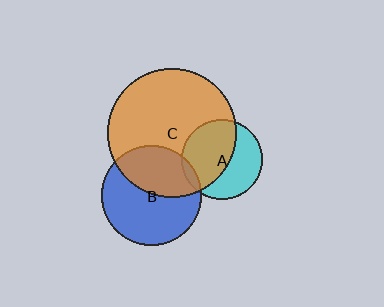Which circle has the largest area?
Circle C (orange).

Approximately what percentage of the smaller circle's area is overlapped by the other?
Approximately 5%.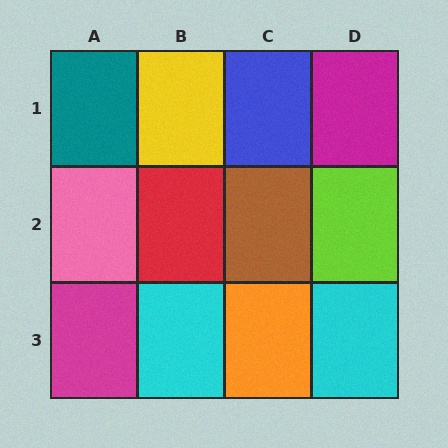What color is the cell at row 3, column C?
Orange.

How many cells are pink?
1 cell is pink.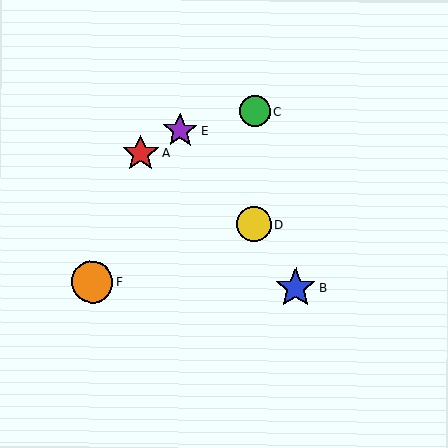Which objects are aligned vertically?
Objects C, D are aligned vertically.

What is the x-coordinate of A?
Object A is at x≈140.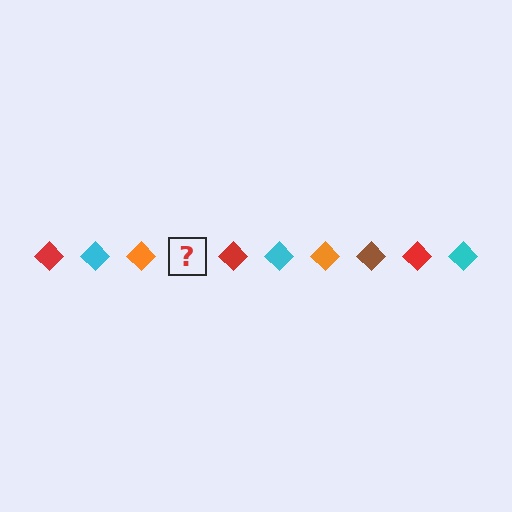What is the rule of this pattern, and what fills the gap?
The rule is that the pattern cycles through red, cyan, orange, brown diamonds. The gap should be filled with a brown diamond.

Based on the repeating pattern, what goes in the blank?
The blank should be a brown diamond.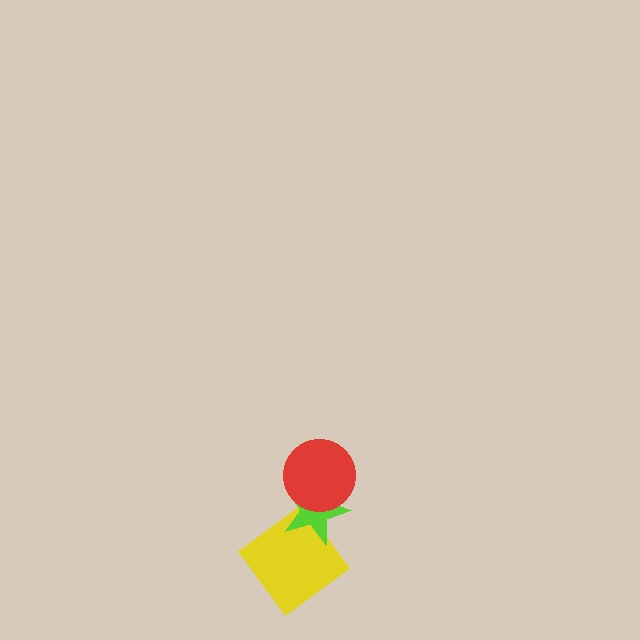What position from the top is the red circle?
The red circle is 1st from the top.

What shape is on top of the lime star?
The red circle is on top of the lime star.